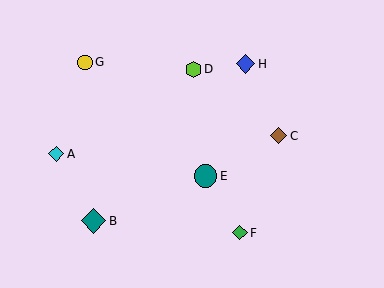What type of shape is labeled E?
Shape E is a teal circle.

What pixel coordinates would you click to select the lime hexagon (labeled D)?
Click at (193, 69) to select the lime hexagon D.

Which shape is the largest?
The teal diamond (labeled B) is the largest.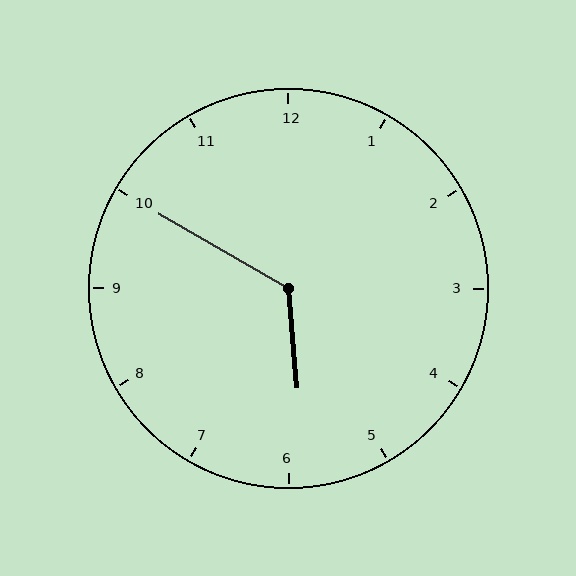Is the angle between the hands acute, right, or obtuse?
It is obtuse.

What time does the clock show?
5:50.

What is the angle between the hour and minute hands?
Approximately 125 degrees.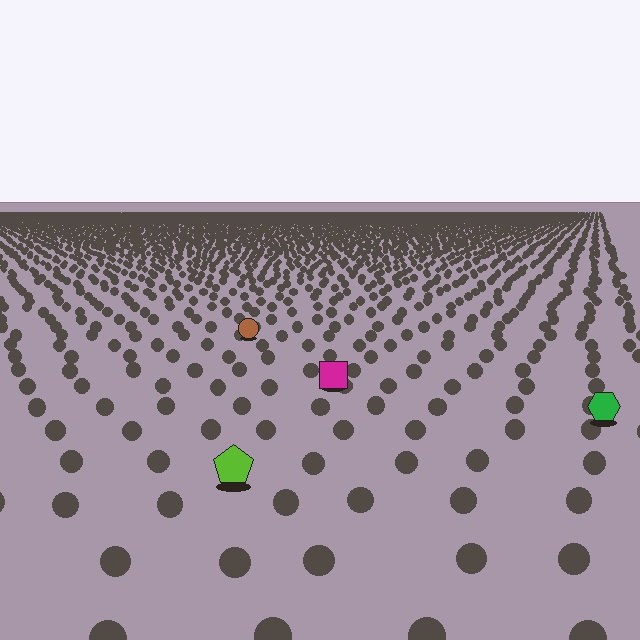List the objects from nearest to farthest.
From nearest to farthest: the lime pentagon, the green hexagon, the magenta square, the brown circle.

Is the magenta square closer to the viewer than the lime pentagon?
No. The lime pentagon is closer — you can tell from the texture gradient: the ground texture is coarser near it.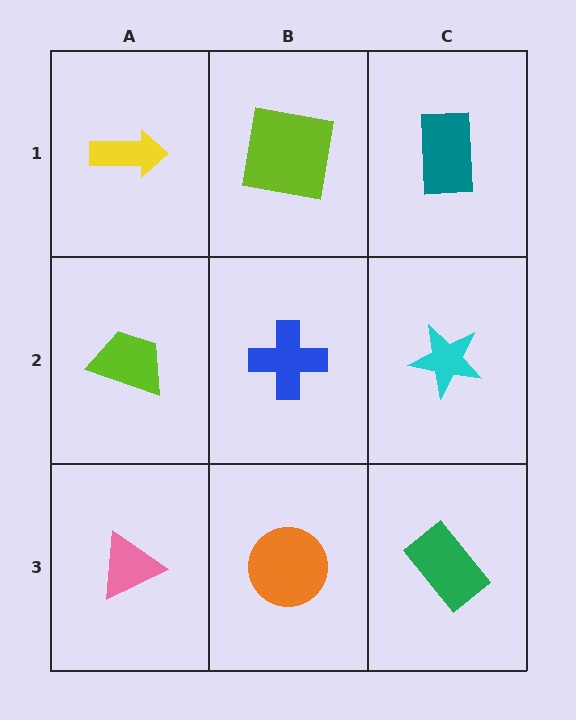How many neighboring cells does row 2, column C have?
3.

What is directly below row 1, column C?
A cyan star.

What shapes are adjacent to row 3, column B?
A blue cross (row 2, column B), a pink triangle (row 3, column A), a green rectangle (row 3, column C).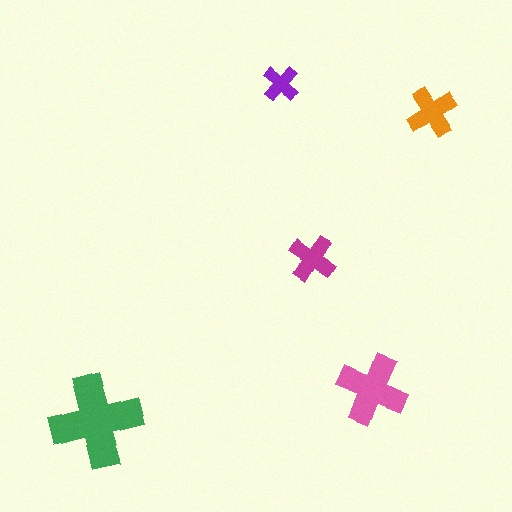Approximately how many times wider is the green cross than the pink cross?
About 1.5 times wider.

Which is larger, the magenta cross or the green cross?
The green one.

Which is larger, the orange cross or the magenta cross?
The orange one.